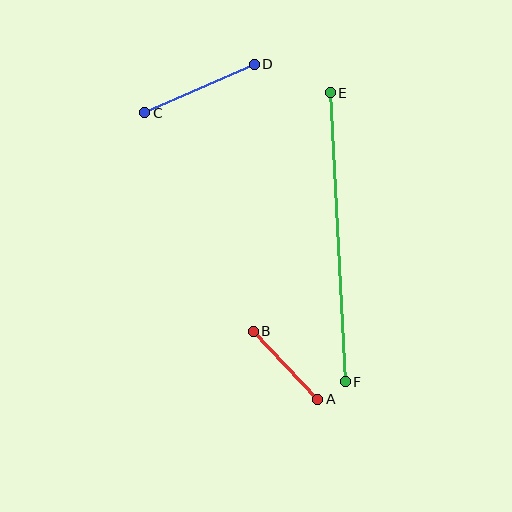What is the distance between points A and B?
The distance is approximately 94 pixels.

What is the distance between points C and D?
The distance is approximately 120 pixels.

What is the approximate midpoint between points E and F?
The midpoint is at approximately (338, 237) pixels.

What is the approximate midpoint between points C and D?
The midpoint is at approximately (200, 89) pixels.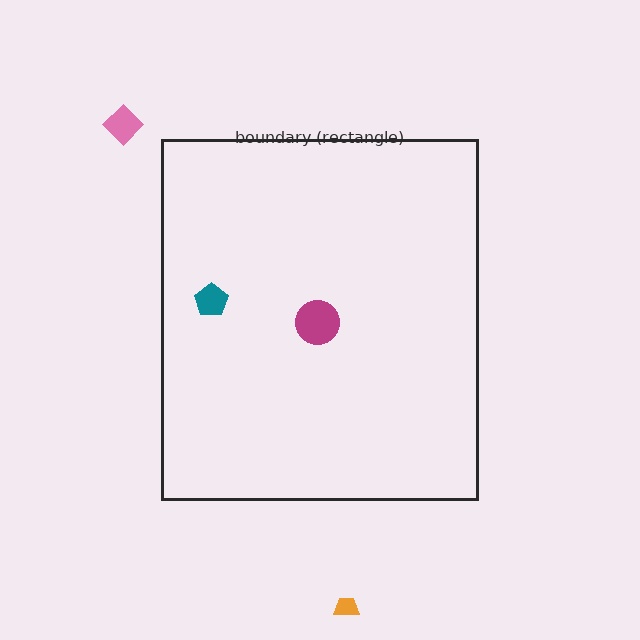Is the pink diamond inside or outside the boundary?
Outside.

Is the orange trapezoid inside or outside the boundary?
Outside.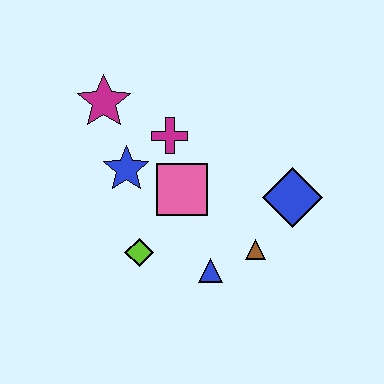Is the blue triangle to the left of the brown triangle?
Yes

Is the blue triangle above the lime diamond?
No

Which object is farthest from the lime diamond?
The blue diamond is farthest from the lime diamond.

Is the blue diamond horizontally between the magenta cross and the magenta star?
No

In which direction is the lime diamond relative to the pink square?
The lime diamond is below the pink square.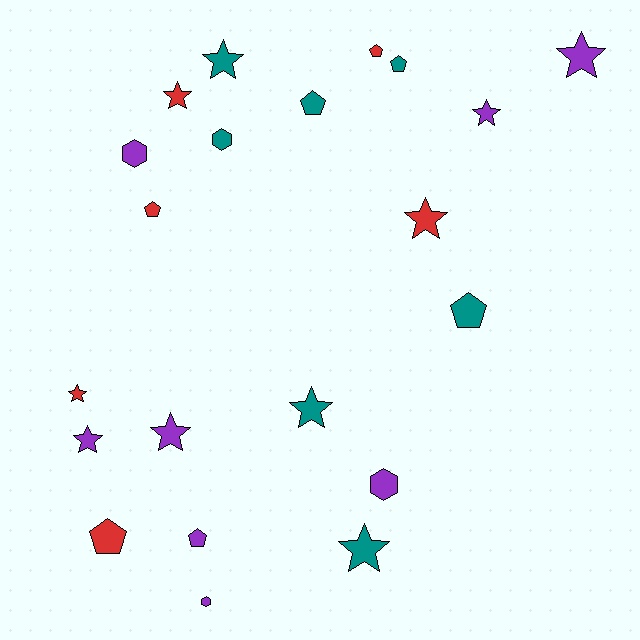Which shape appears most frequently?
Star, with 10 objects.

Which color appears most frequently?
Purple, with 8 objects.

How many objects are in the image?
There are 21 objects.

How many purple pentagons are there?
There is 1 purple pentagon.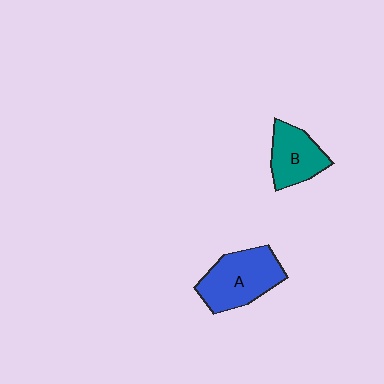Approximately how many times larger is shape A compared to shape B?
Approximately 1.4 times.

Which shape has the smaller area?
Shape B (teal).